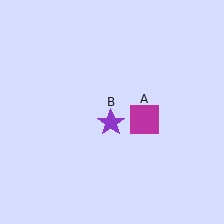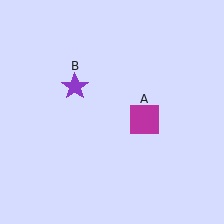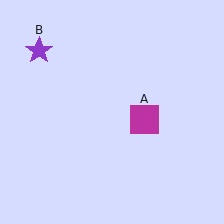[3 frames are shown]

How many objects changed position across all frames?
1 object changed position: purple star (object B).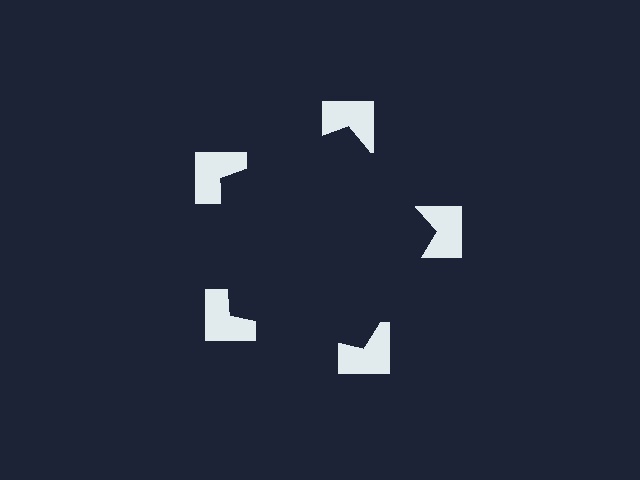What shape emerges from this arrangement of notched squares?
An illusory pentagon — its edges are inferred from the aligned wedge cuts in the notched squares, not physically drawn.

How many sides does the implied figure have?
5 sides.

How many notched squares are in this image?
There are 5 — one at each vertex of the illusory pentagon.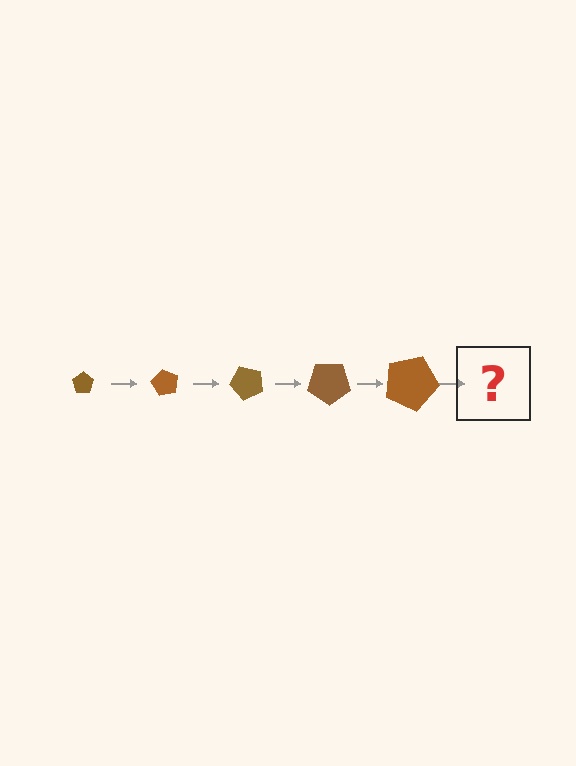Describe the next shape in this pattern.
It should be a pentagon, larger than the previous one and rotated 300 degrees from the start.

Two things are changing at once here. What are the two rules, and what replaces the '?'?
The two rules are that the pentagon grows larger each step and it rotates 60 degrees each step. The '?' should be a pentagon, larger than the previous one and rotated 300 degrees from the start.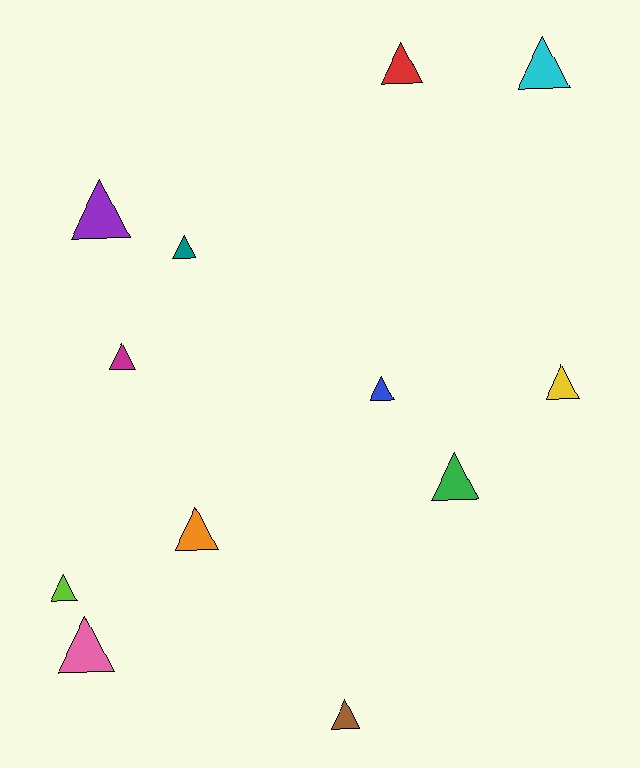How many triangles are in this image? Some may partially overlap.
There are 12 triangles.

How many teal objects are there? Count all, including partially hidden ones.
There is 1 teal object.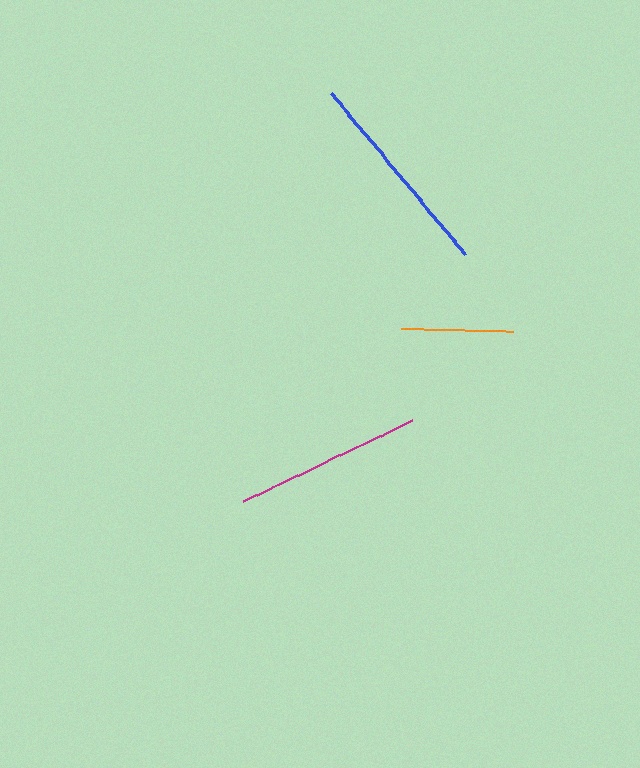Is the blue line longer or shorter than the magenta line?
The blue line is longer than the magenta line.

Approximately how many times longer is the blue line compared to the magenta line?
The blue line is approximately 1.1 times the length of the magenta line.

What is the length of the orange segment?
The orange segment is approximately 112 pixels long.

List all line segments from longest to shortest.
From longest to shortest: blue, magenta, orange.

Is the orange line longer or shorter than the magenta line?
The magenta line is longer than the orange line.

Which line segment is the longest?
The blue line is the longest at approximately 211 pixels.